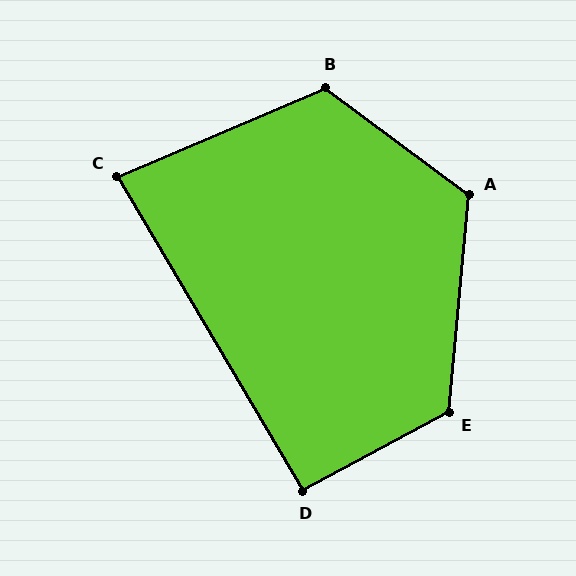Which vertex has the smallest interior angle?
C, at approximately 83 degrees.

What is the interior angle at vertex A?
Approximately 121 degrees (obtuse).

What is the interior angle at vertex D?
Approximately 92 degrees (approximately right).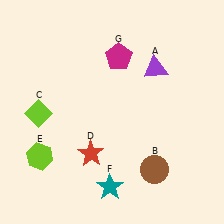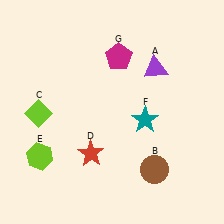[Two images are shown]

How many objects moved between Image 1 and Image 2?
1 object moved between the two images.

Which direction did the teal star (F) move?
The teal star (F) moved up.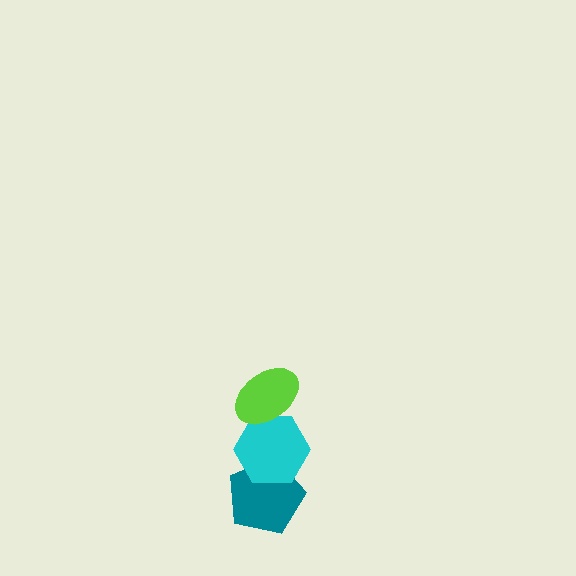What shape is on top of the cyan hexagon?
The lime ellipse is on top of the cyan hexagon.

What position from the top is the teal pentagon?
The teal pentagon is 3rd from the top.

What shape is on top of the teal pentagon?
The cyan hexagon is on top of the teal pentagon.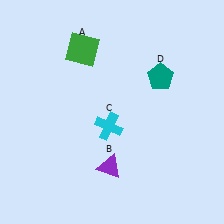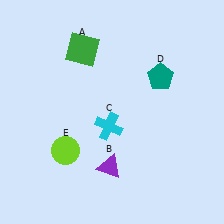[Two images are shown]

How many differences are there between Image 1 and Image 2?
There is 1 difference between the two images.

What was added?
A lime circle (E) was added in Image 2.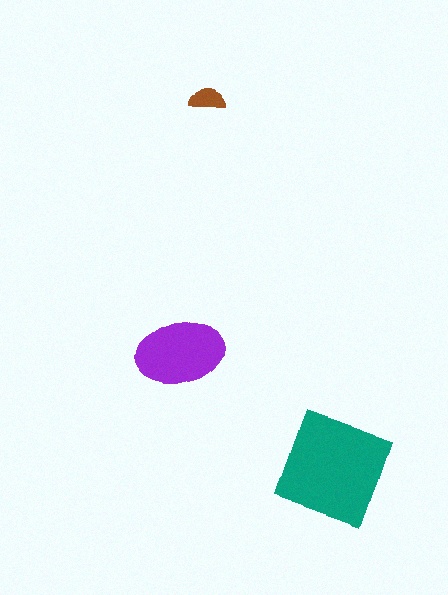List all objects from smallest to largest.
The brown semicircle, the purple ellipse, the teal square.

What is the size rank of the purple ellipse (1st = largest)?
2nd.